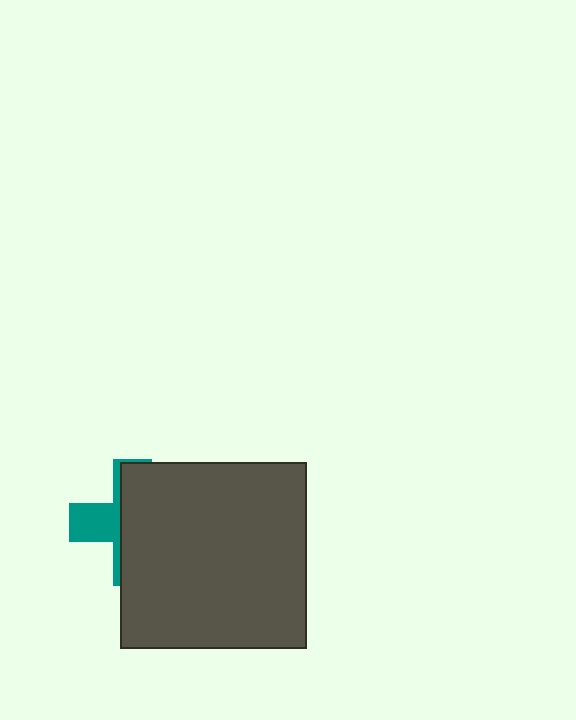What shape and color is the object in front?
The object in front is a dark gray square.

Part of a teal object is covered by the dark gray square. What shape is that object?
It is a cross.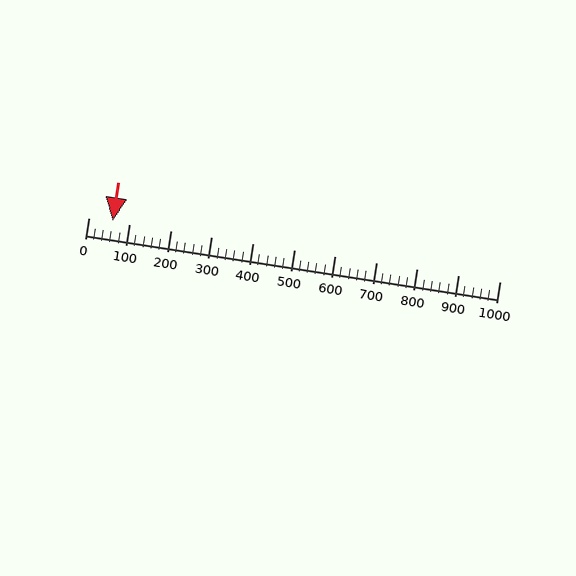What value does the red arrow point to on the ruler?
The red arrow points to approximately 59.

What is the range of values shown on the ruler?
The ruler shows values from 0 to 1000.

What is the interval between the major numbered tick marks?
The major tick marks are spaced 100 units apart.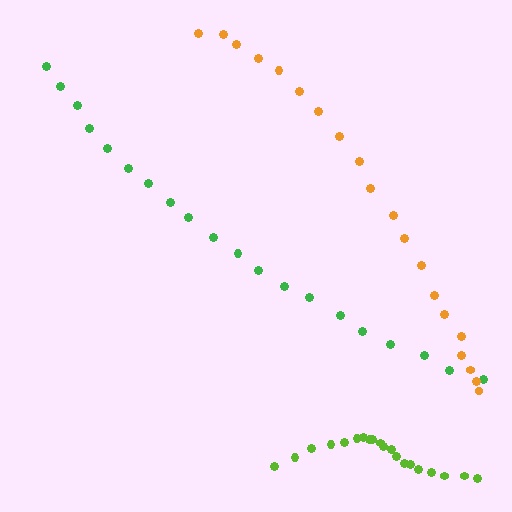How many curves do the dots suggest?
There are 3 distinct paths.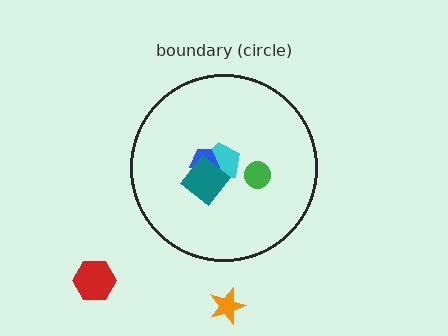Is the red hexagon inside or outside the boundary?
Outside.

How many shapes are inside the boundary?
4 inside, 2 outside.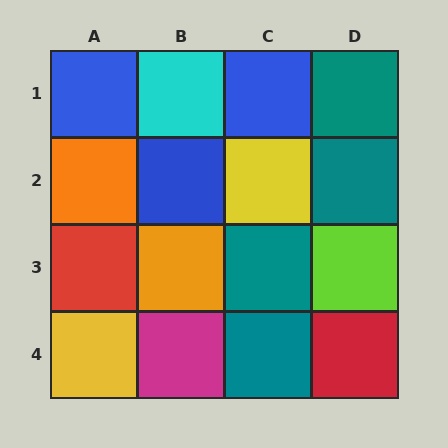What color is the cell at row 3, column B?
Orange.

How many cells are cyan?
1 cell is cyan.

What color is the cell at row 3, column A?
Red.